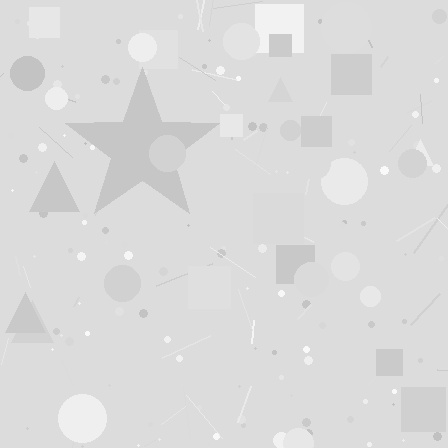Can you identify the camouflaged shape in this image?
The camouflaged shape is a star.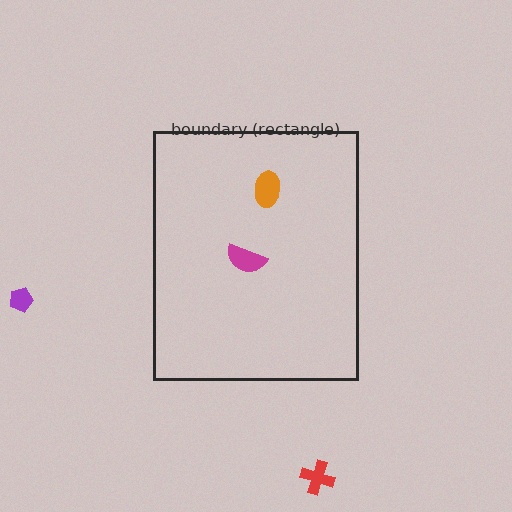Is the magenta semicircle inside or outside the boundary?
Inside.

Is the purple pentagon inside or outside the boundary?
Outside.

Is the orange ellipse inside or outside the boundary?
Inside.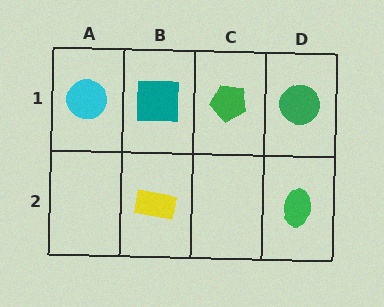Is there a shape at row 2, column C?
No, that cell is empty.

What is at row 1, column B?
A teal square.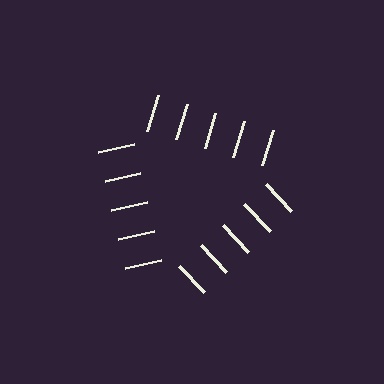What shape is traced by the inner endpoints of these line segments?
An illusory triangle — the line segments terminate on its edges but no continuous stroke is drawn.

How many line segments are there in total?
15 — 5 along each of the 3 edges.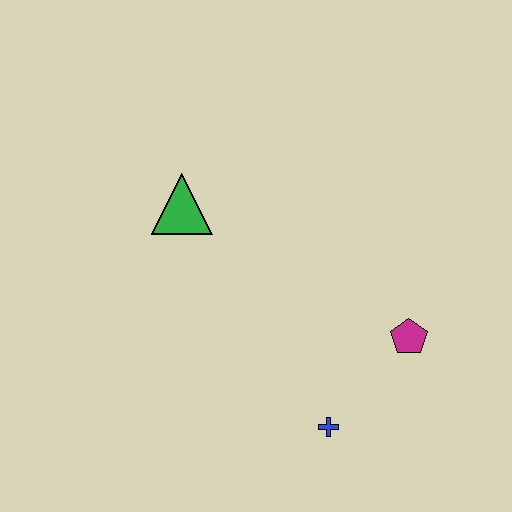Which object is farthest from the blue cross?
The green triangle is farthest from the blue cross.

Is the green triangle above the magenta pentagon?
Yes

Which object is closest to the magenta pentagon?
The blue cross is closest to the magenta pentagon.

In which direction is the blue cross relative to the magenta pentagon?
The blue cross is below the magenta pentagon.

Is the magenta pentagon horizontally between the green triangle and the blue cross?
No